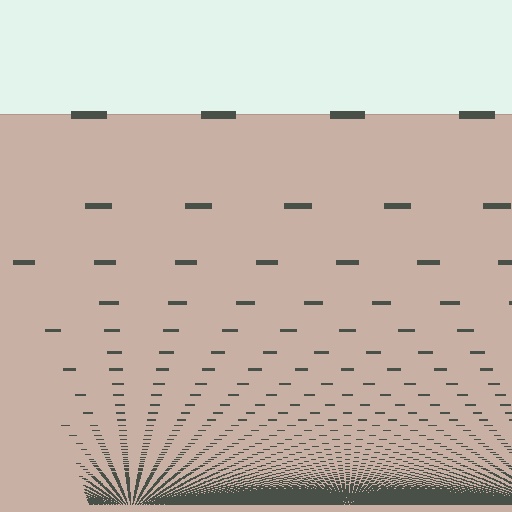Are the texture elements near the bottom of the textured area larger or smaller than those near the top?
Smaller. The gradient is inverted — elements near the bottom are smaller and denser.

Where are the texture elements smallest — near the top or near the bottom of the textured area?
Near the bottom.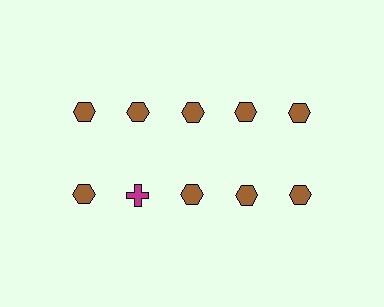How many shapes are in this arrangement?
There are 10 shapes arranged in a grid pattern.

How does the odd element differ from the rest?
It differs in both color (magenta instead of brown) and shape (cross instead of hexagon).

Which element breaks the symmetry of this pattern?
The magenta cross in the second row, second from left column breaks the symmetry. All other shapes are brown hexagons.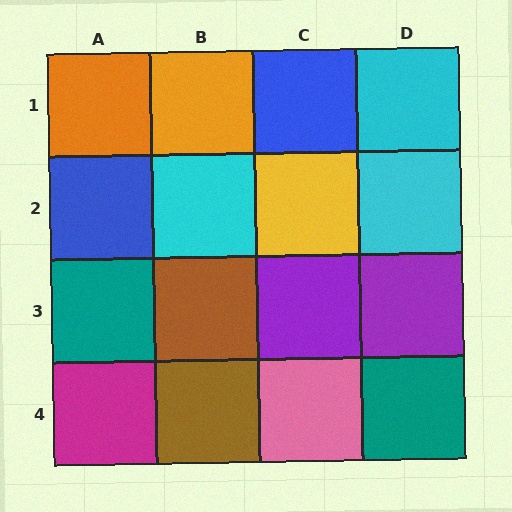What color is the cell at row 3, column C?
Purple.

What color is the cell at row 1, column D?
Cyan.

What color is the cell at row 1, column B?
Orange.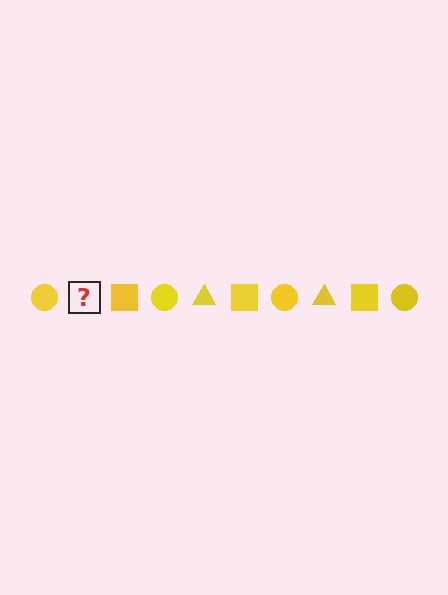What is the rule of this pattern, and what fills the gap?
The rule is that the pattern cycles through circle, triangle, square shapes in yellow. The gap should be filled with a yellow triangle.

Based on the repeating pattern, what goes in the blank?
The blank should be a yellow triangle.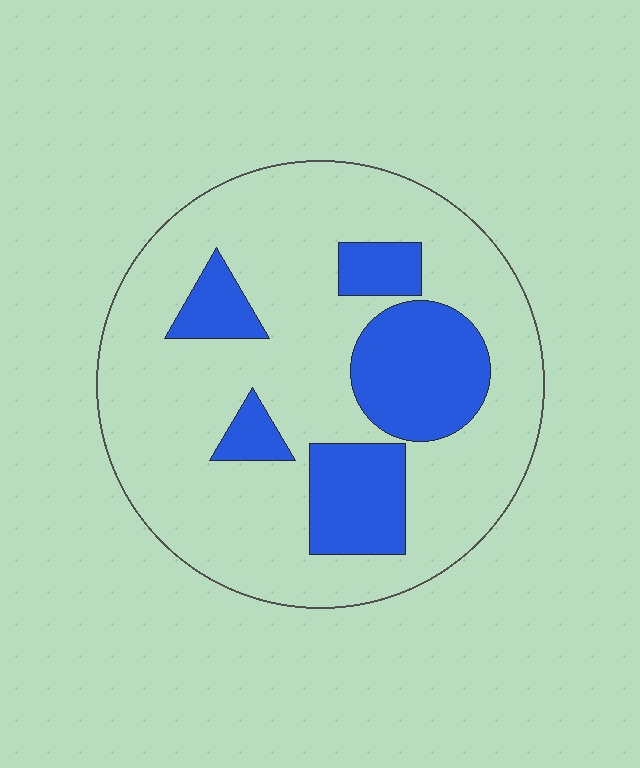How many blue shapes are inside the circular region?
5.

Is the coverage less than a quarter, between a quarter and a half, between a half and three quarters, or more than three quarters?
Less than a quarter.